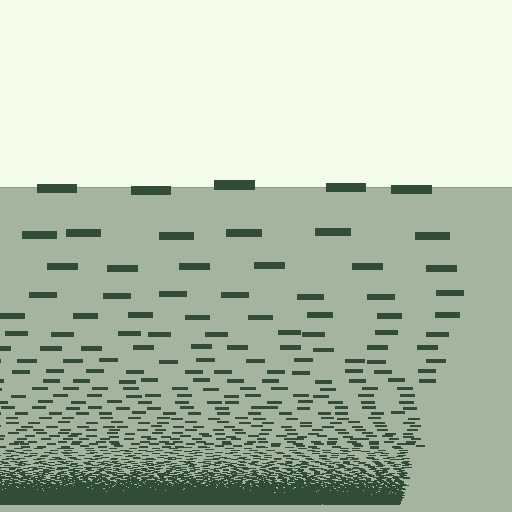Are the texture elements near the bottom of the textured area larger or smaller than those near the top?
Smaller. The gradient is inverted — elements near the bottom are smaller and denser.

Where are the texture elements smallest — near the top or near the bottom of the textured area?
Near the bottom.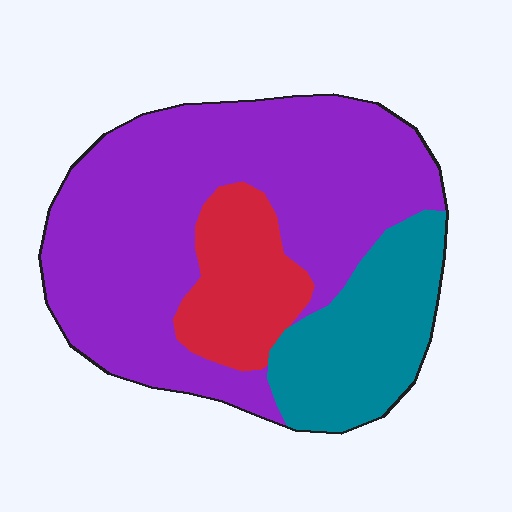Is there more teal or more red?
Teal.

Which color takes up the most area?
Purple, at roughly 65%.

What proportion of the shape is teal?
Teal covers around 20% of the shape.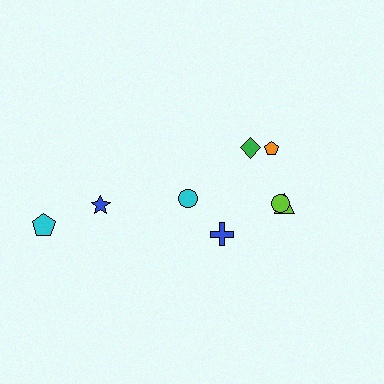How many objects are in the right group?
There are 5 objects.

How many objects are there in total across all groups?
There are 8 objects.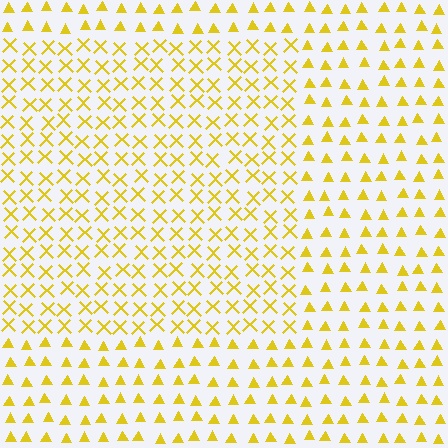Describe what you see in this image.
The image is filled with small yellow elements arranged in a uniform grid. A rectangle-shaped region contains X marks, while the surrounding area contains triangles. The boundary is defined purely by the change in element shape.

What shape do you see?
I see a rectangle.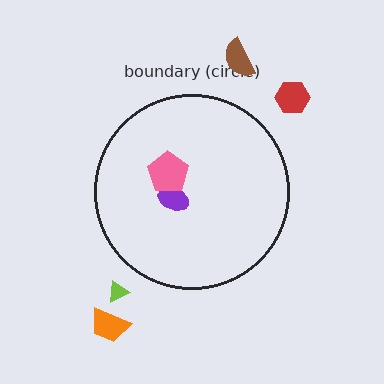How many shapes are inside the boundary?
2 inside, 4 outside.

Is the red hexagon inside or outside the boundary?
Outside.